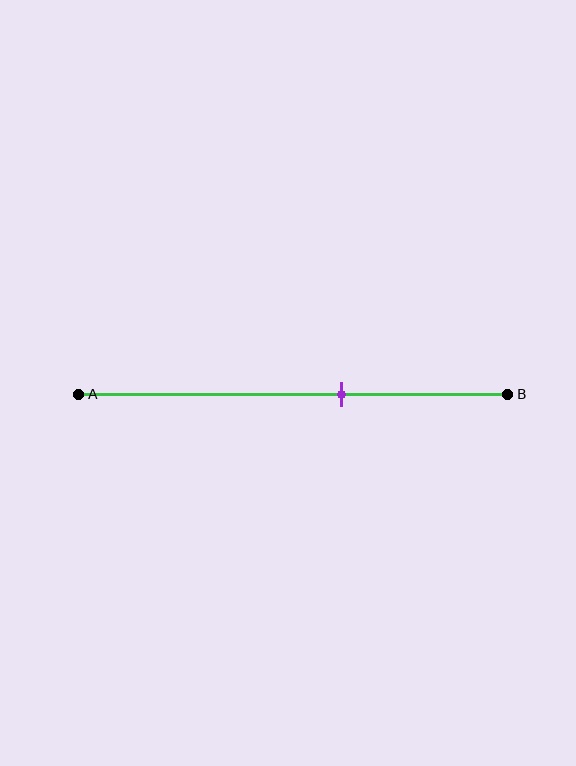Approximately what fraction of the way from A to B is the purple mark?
The purple mark is approximately 60% of the way from A to B.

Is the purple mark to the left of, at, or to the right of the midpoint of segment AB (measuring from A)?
The purple mark is to the right of the midpoint of segment AB.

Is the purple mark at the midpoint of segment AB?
No, the mark is at about 60% from A, not at the 50% midpoint.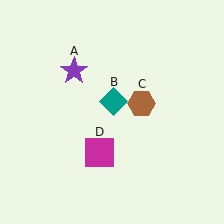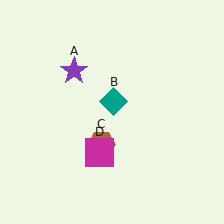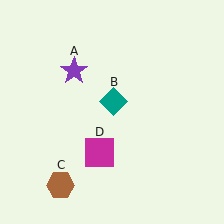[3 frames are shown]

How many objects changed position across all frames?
1 object changed position: brown hexagon (object C).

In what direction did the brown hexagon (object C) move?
The brown hexagon (object C) moved down and to the left.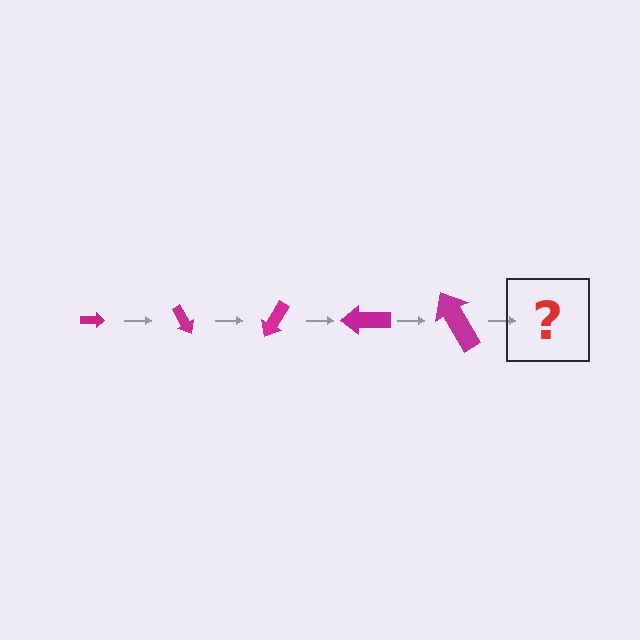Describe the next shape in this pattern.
It should be an arrow, larger than the previous one and rotated 300 degrees from the start.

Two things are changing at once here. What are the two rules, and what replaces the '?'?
The two rules are that the arrow grows larger each step and it rotates 60 degrees each step. The '?' should be an arrow, larger than the previous one and rotated 300 degrees from the start.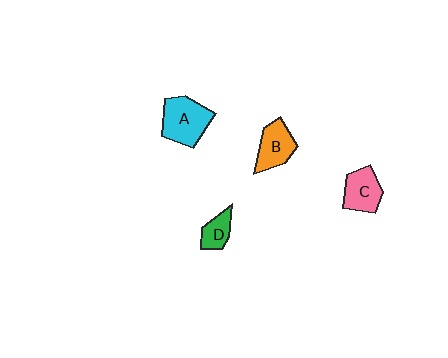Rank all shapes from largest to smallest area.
From largest to smallest: A (cyan), B (orange), C (pink), D (green).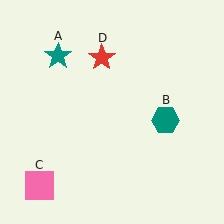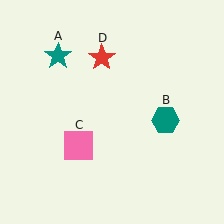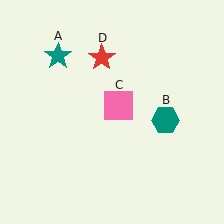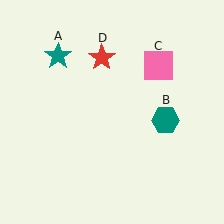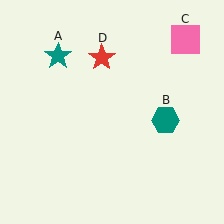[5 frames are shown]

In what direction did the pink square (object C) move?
The pink square (object C) moved up and to the right.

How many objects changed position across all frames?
1 object changed position: pink square (object C).